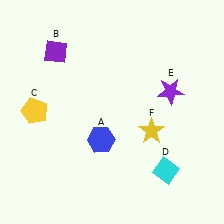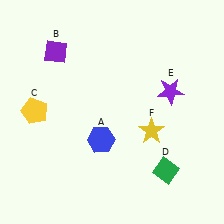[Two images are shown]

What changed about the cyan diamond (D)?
In Image 1, D is cyan. In Image 2, it changed to green.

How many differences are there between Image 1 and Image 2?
There is 1 difference between the two images.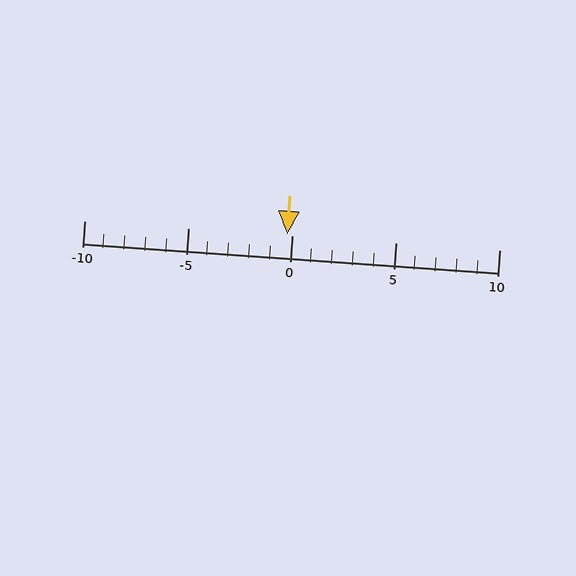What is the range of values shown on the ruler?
The ruler shows values from -10 to 10.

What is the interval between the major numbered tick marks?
The major tick marks are spaced 5 units apart.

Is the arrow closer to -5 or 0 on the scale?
The arrow is closer to 0.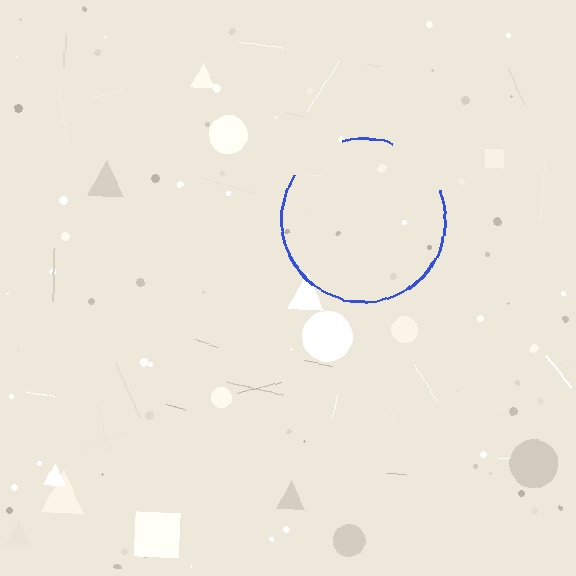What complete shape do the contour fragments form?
The contour fragments form a circle.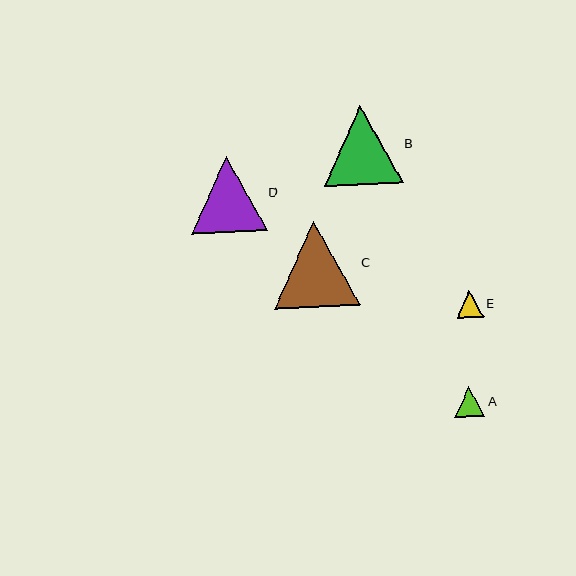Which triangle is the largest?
Triangle C is the largest with a size of approximately 86 pixels.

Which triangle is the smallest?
Triangle E is the smallest with a size of approximately 27 pixels.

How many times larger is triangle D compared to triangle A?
Triangle D is approximately 2.5 times the size of triangle A.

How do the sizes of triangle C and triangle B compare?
Triangle C and triangle B are approximately the same size.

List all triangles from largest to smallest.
From largest to smallest: C, B, D, A, E.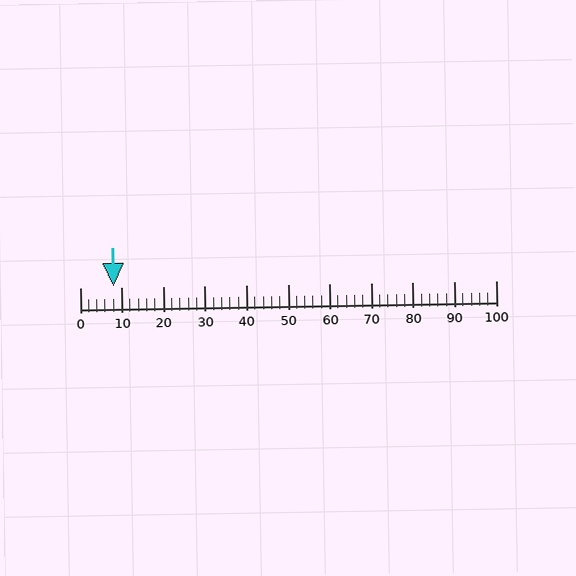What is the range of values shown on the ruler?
The ruler shows values from 0 to 100.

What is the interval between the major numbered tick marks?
The major tick marks are spaced 10 units apart.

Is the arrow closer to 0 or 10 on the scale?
The arrow is closer to 10.